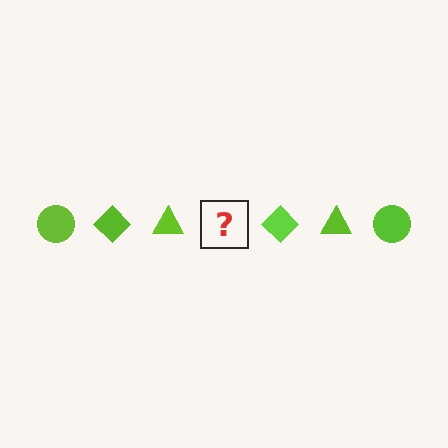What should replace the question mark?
The question mark should be replaced with a lime circle.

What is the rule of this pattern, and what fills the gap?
The rule is that the pattern cycles through circle, diamond, triangle shapes in lime. The gap should be filled with a lime circle.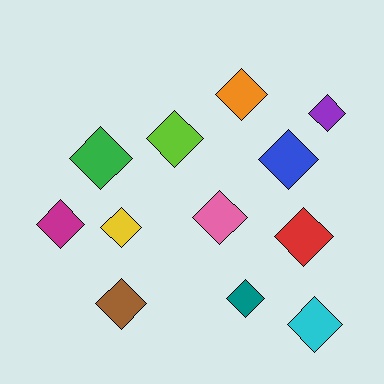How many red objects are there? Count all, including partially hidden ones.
There is 1 red object.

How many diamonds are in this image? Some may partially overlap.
There are 12 diamonds.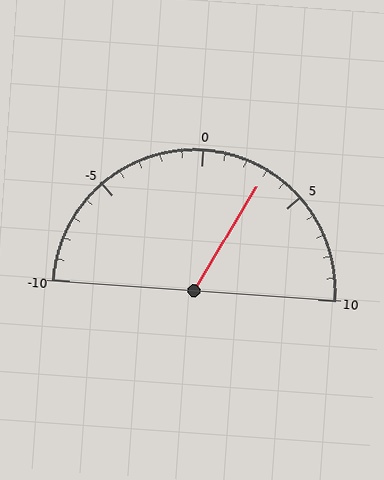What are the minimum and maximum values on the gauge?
The gauge ranges from -10 to 10.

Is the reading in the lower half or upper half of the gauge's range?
The reading is in the upper half of the range (-10 to 10).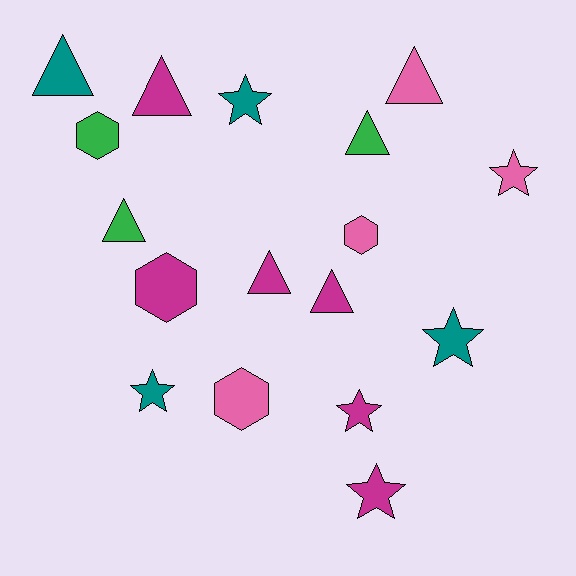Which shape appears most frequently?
Triangle, with 7 objects.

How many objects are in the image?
There are 17 objects.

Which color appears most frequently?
Magenta, with 6 objects.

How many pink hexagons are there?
There are 2 pink hexagons.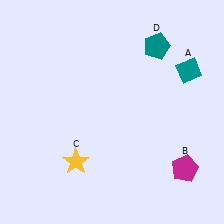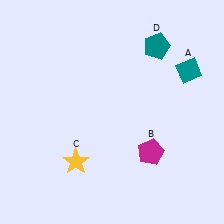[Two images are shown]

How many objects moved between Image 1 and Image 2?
1 object moved between the two images.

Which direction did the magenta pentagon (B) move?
The magenta pentagon (B) moved left.